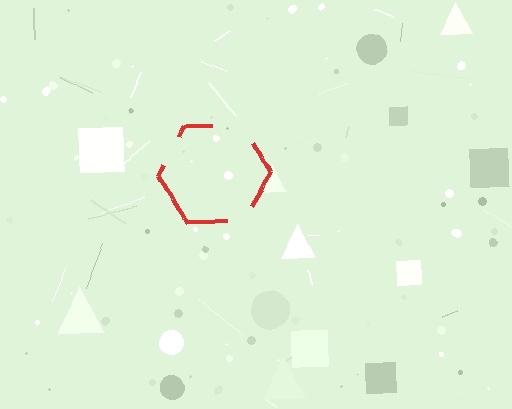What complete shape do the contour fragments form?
The contour fragments form a hexagon.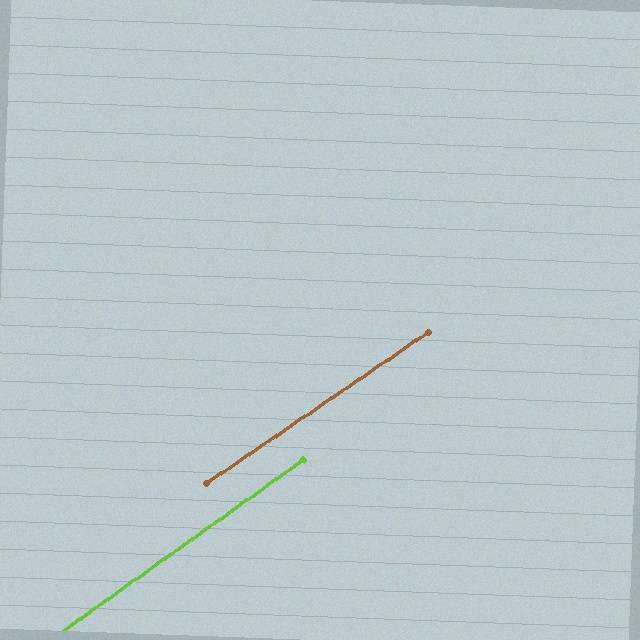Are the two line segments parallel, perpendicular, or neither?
Parallel — their directions differ by only 1.2°.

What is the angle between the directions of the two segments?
Approximately 1 degree.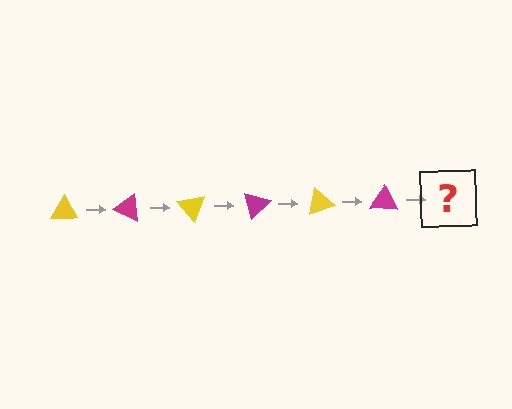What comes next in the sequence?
The next element should be a yellow triangle, rotated 150 degrees from the start.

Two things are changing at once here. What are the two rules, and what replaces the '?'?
The two rules are that it rotates 25 degrees each step and the color cycles through yellow and magenta. The '?' should be a yellow triangle, rotated 150 degrees from the start.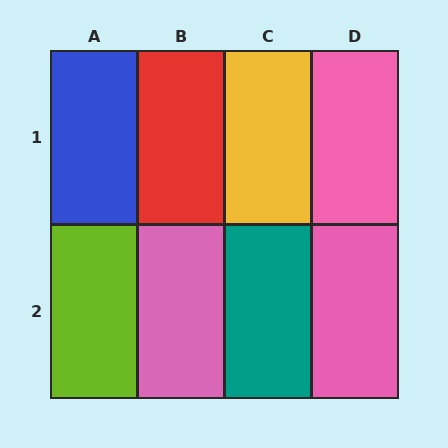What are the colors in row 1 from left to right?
Blue, red, yellow, pink.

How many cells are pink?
3 cells are pink.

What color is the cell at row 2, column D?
Pink.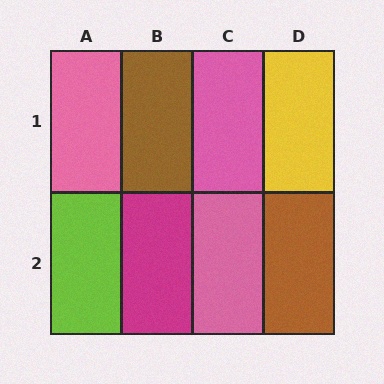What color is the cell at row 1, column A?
Pink.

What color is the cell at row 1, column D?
Yellow.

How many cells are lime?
1 cell is lime.